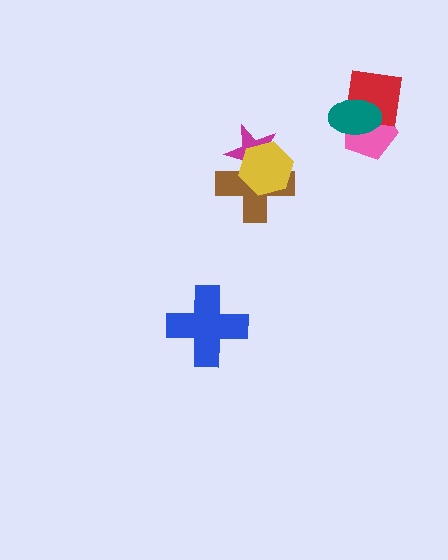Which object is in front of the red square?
The teal ellipse is in front of the red square.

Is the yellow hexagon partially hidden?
No, no other shape covers it.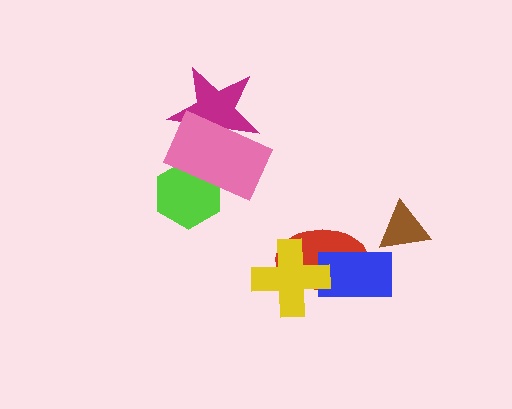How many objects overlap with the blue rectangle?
2 objects overlap with the blue rectangle.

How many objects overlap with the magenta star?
1 object overlaps with the magenta star.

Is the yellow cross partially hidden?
No, no other shape covers it.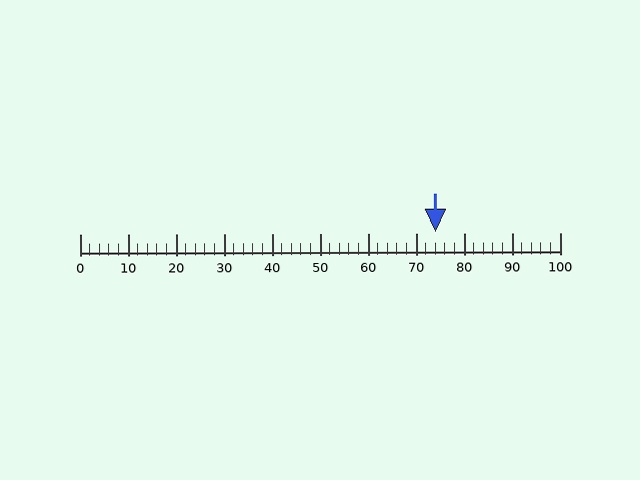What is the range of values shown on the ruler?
The ruler shows values from 0 to 100.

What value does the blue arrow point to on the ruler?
The blue arrow points to approximately 74.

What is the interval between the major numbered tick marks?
The major tick marks are spaced 10 units apart.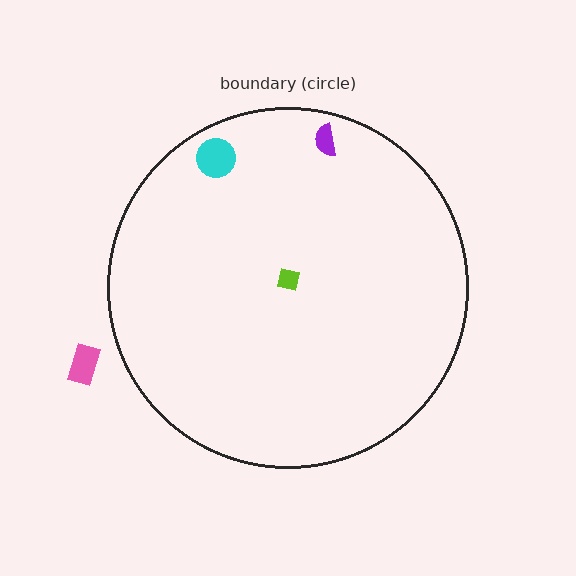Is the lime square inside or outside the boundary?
Inside.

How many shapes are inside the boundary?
3 inside, 1 outside.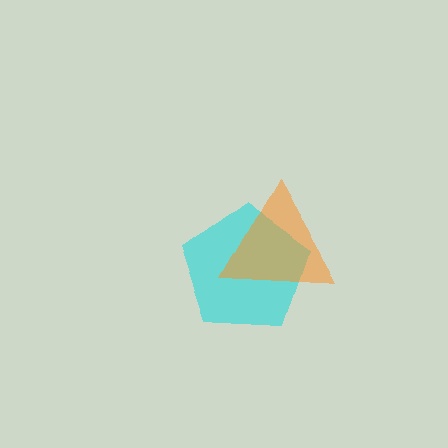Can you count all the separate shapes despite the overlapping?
Yes, there are 2 separate shapes.